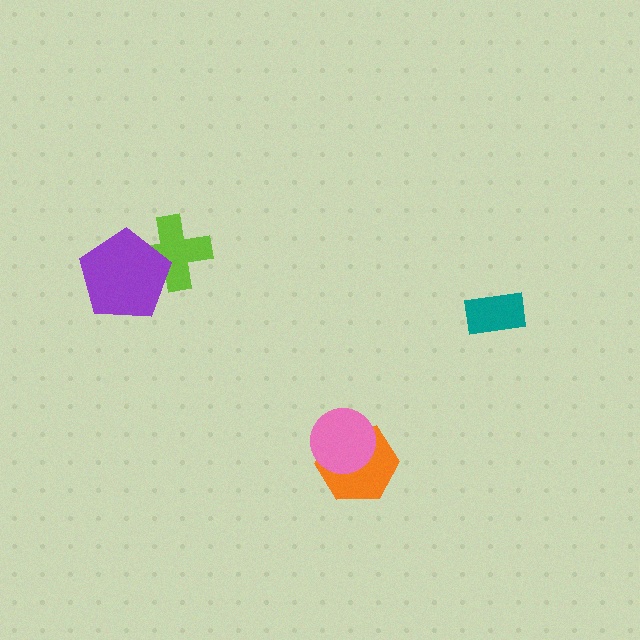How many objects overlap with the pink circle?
1 object overlaps with the pink circle.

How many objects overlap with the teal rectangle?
0 objects overlap with the teal rectangle.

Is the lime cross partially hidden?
Yes, it is partially covered by another shape.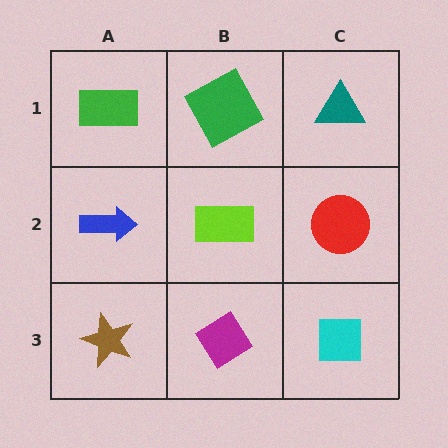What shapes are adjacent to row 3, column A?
A blue arrow (row 2, column A), a magenta diamond (row 3, column B).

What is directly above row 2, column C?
A teal triangle.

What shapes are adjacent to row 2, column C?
A teal triangle (row 1, column C), a cyan square (row 3, column C), a lime rectangle (row 2, column B).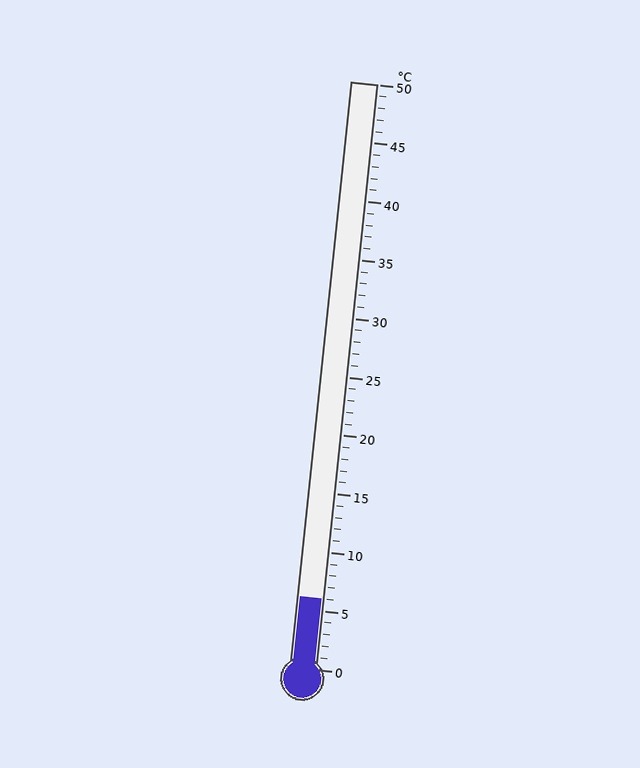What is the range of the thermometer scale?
The thermometer scale ranges from 0°C to 50°C.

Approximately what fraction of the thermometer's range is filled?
The thermometer is filled to approximately 10% of its range.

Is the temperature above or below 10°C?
The temperature is below 10°C.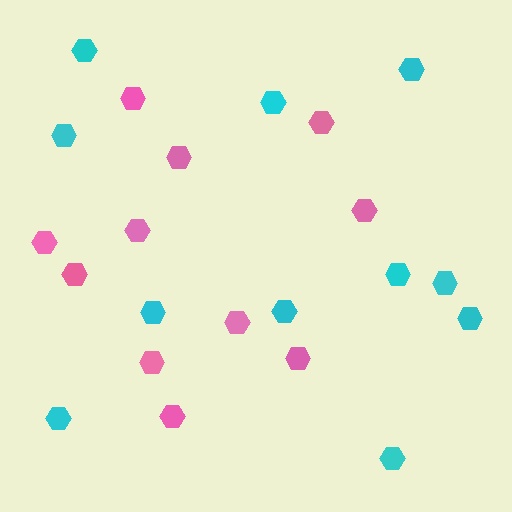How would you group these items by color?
There are 2 groups: one group of pink hexagons (11) and one group of cyan hexagons (11).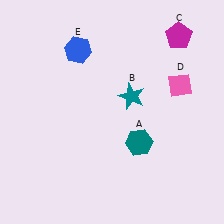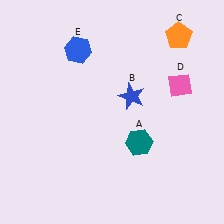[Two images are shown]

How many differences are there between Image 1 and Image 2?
There are 2 differences between the two images.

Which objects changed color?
B changed from teal to blue. C changed from magenta to orange.